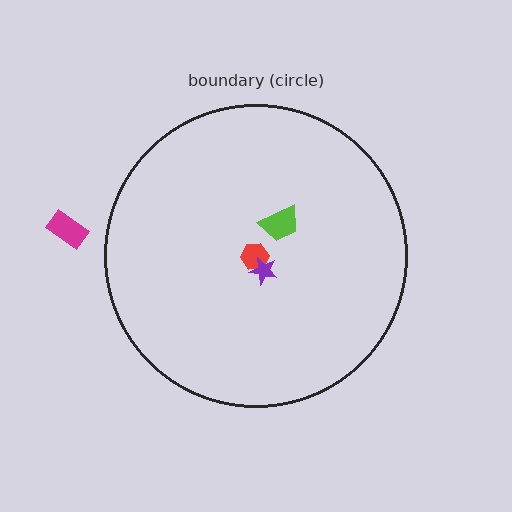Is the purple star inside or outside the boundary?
Inside.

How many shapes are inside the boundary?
3 inside, 1 outside.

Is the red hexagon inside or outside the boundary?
Inside.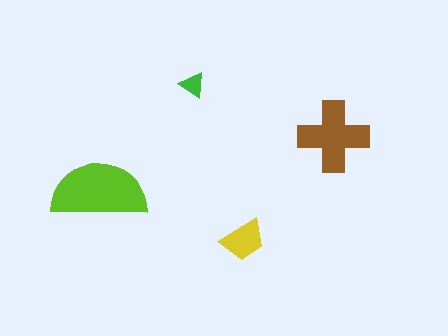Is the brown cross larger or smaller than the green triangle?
Larger.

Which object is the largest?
The lime semicircle.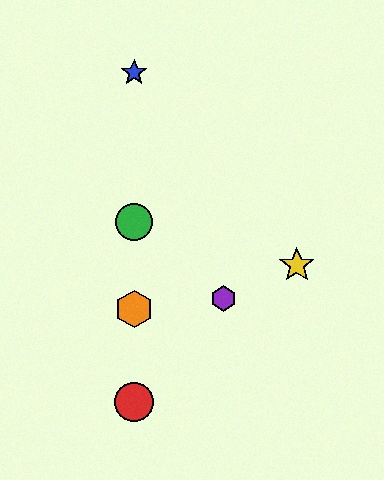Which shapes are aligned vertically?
The red circle, the blue star, the green circle, the orange hexagon are aligned vertically.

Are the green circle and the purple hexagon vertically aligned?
No, the green circle is at x≈134 and the purple hexagon is at x≈224.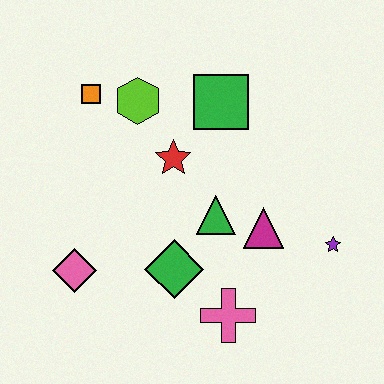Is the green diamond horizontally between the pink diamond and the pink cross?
Yes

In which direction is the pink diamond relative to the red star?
The pink diamond is below the red star.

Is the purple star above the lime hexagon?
No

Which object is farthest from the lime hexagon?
The purple star is farthest from the lime hexagon.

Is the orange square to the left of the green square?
Yes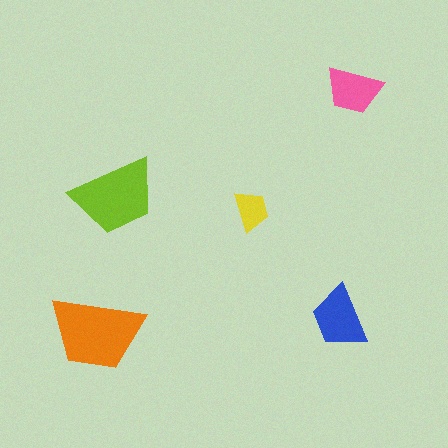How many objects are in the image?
There are 5 objects in the image.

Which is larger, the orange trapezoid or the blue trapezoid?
The orange one.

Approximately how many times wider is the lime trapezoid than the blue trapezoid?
About 1.5 times wider.